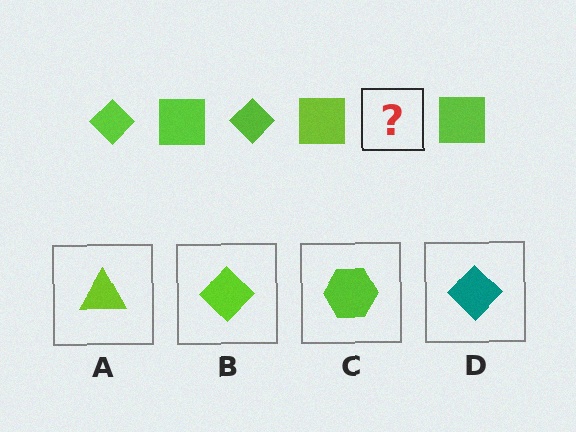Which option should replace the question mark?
Option B.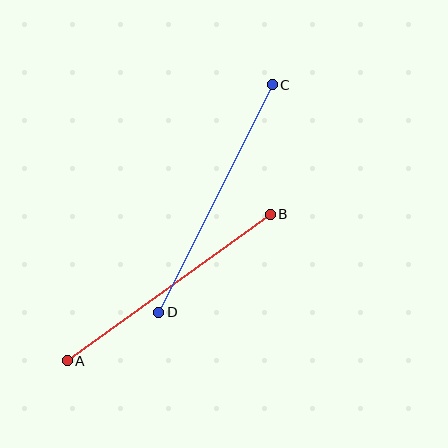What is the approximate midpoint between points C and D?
The midpoint is at approximately (215, 199) pixels.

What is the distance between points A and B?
The distance is approximately 250 pixels.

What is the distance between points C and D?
The distance is approximately 254 pixels.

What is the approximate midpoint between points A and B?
The midpoint is at approximately (169, 288) pixels.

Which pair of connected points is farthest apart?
Points C and D are farthest apart.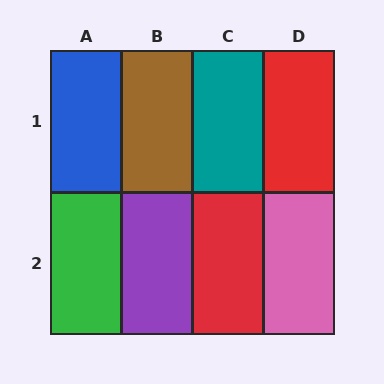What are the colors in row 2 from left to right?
Green, purple, red, pink.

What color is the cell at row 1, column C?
Teal.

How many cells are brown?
1 cell is brown.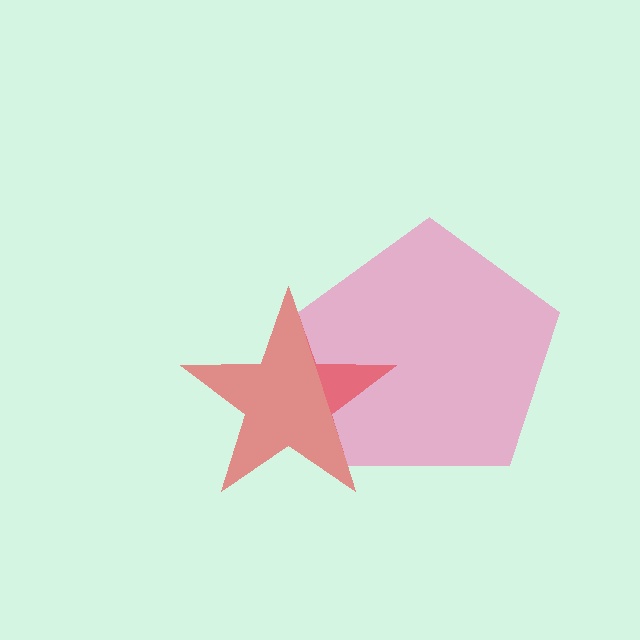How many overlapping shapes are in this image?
There are 2 overlapping shapes in the image.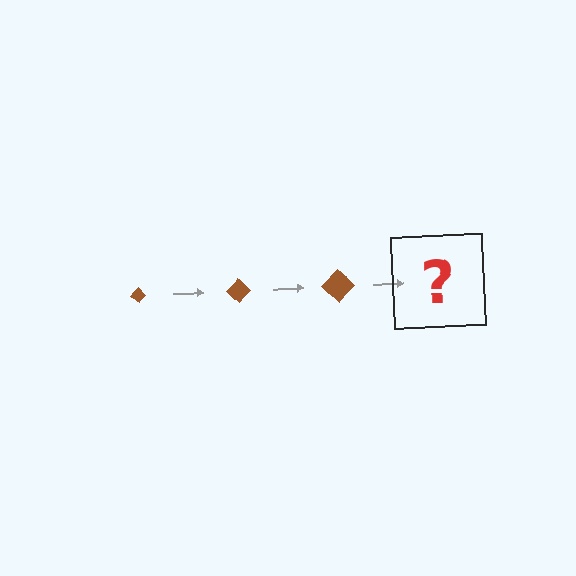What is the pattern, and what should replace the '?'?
The pattern is that the diamond gets progressively larger each step. The '?' should be a brown diamond, larger than the previous one.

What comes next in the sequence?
The next element should be a brown diamond, larger than the previous one.